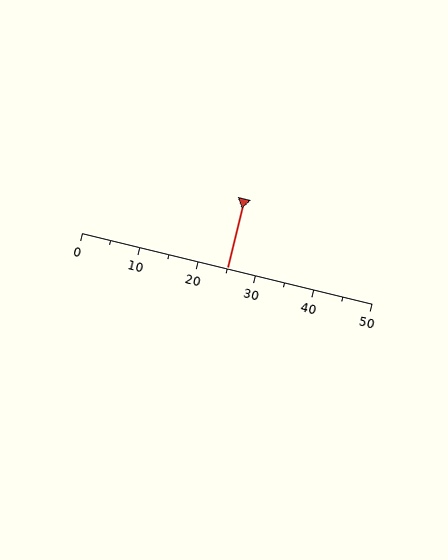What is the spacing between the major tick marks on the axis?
The major ticks are spaced 10 apart.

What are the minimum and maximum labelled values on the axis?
The axis runs from 0 to 50.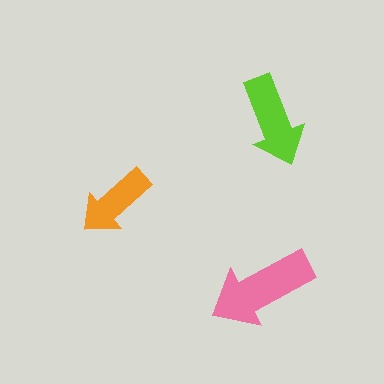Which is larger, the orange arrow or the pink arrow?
The pink one.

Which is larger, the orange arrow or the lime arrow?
The lime one.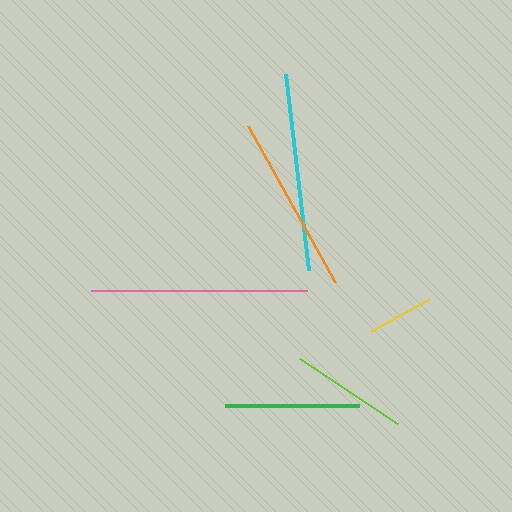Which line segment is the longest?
The pink line is the longest at approximately 216 pixels.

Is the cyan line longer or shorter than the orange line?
The cyan line is longer than the orange line.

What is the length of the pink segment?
The pink segment is approximately 216 pixels long.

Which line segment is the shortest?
The yellow line is the shortest at approximately 66 pixels.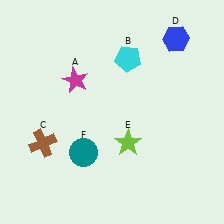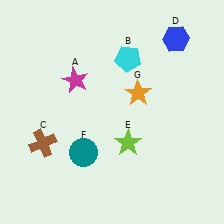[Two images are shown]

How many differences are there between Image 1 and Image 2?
There is 1 difference between the two images.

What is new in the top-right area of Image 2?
An orange star (G) was added in the top-right area of Image 2.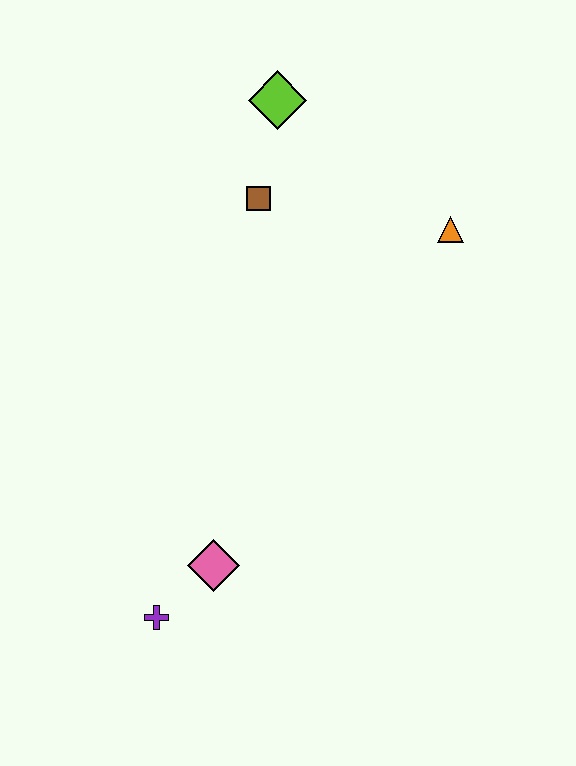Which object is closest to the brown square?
The lime diamond is closest to the brown square.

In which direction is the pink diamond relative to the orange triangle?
The pink diamond is below the orange triangle.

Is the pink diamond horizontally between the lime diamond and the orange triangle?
No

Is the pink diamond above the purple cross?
Yes